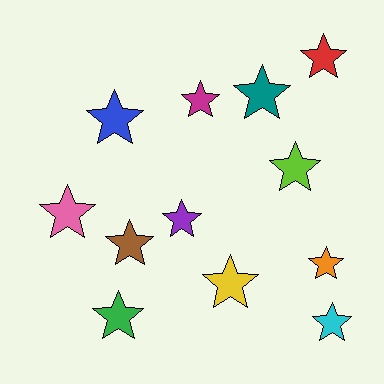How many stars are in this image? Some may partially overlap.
There are 12 stars.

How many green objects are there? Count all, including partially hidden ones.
There is 1 green object.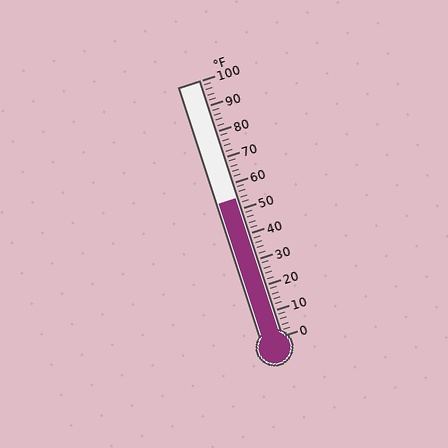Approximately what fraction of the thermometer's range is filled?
The thermometer is filled to approximately 55% of its range.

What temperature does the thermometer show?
The thermometer shows approximately 54°F.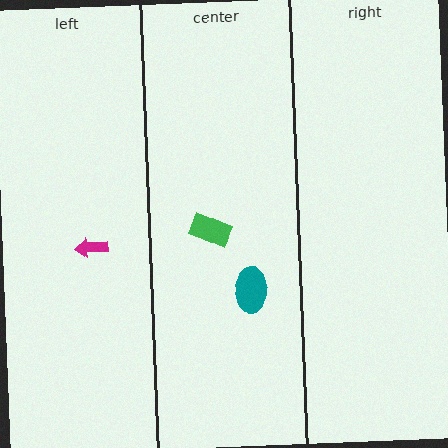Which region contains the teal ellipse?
The center region.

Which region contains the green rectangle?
The center region.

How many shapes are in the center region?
2.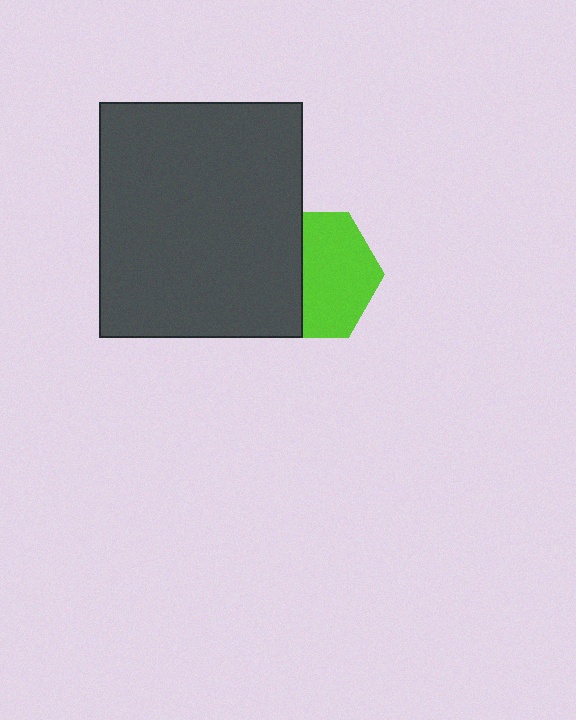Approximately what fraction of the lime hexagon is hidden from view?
Roughly 42% of the lime hexagon is hidden behind the dark gray rectangle.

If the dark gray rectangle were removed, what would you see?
You would see the complete lime hexagon.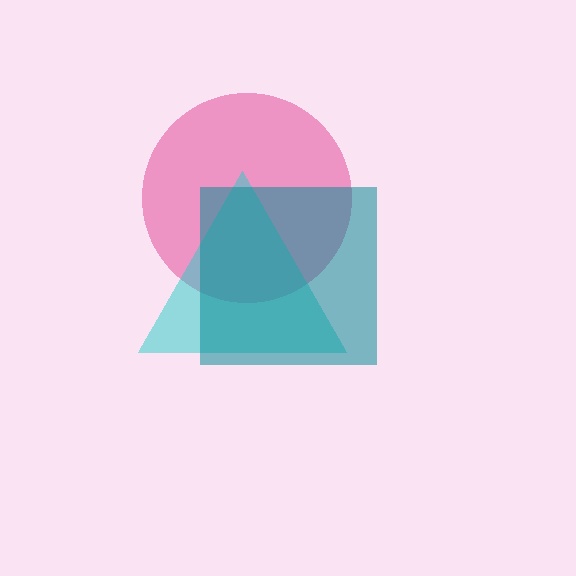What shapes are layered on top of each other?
The layered shapes are: a pink circle, a cyan triangle, a teal square.